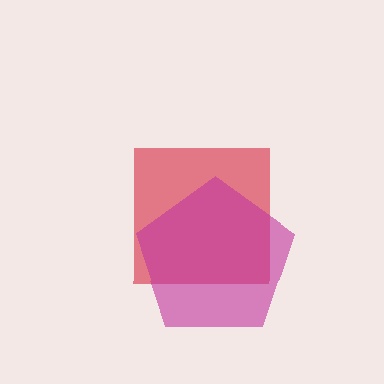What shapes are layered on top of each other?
The layered shapes are: a red square, a magenta pentagon.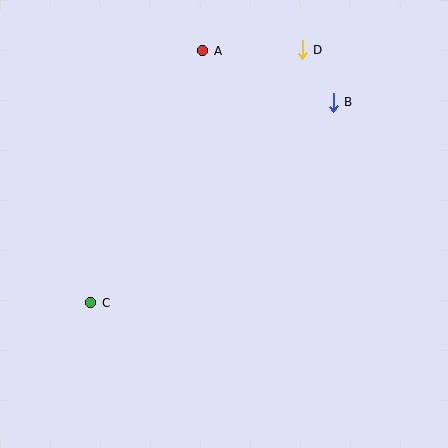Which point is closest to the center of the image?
Point C at (91, 303) is closest to the center.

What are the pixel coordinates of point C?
Point C is at (91, 303).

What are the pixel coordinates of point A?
Point A is at (203, 51).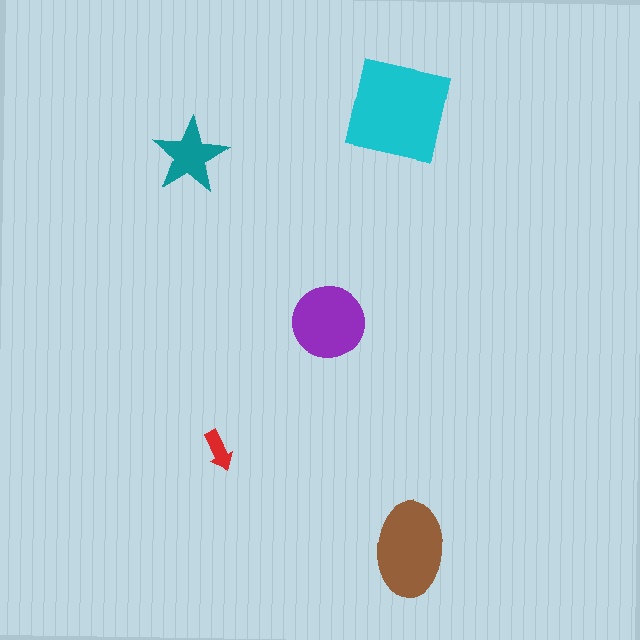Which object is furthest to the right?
The brown ellipse is rightmost.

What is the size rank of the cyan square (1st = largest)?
1st.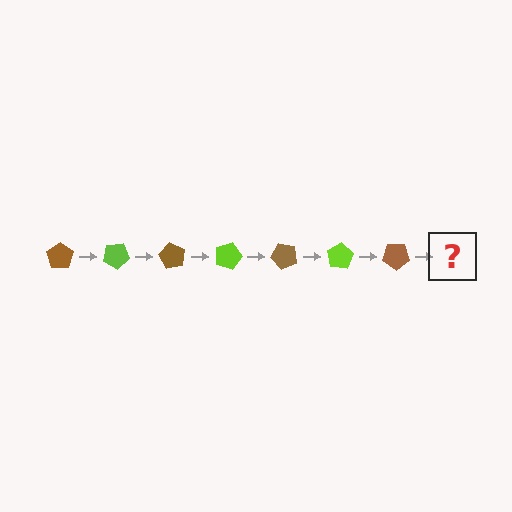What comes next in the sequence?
The next element should be a lime pentagon, rotated 210 degrees from the start.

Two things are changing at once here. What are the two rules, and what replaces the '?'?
The two rules are that it rotates 30 degrees each step and the color cycles through brown and lime. The '?' should be a lime pentagon, rotated 210 degrees from the start.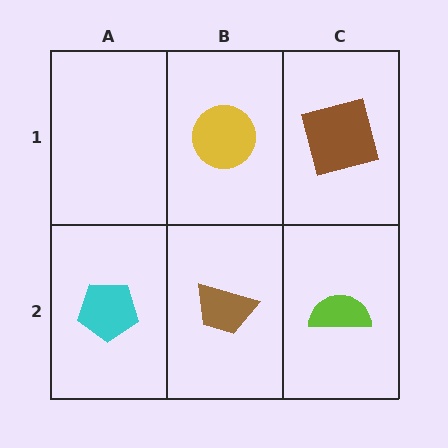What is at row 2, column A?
A cyan pentagon.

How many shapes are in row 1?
2 shapes.